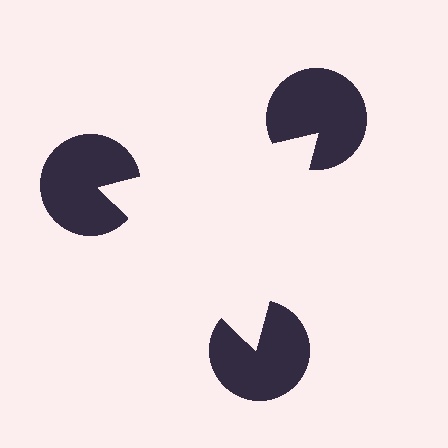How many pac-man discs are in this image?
There are 3 — one at each vertex of the illusory triangle.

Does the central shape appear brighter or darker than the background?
It typically appears slightly brighter than the background, even though no actual brightness change is drawn.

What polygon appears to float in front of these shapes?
An illusory triangle — its edges are inferred from the aligned wedge cuts in the pac-man discs, not physically drawn.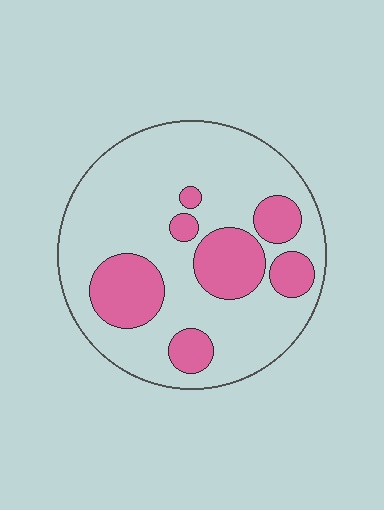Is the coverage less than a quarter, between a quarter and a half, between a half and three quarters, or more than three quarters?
Between a quarter and a half.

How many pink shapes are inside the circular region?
7.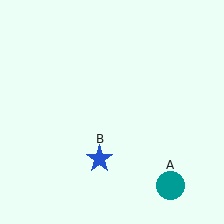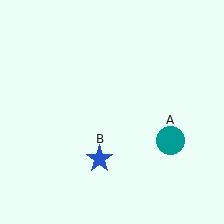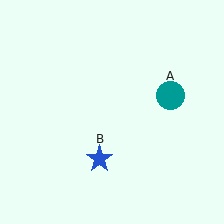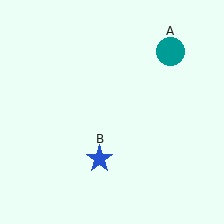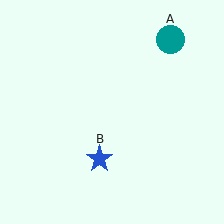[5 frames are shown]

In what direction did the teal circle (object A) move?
The teal circle (object A) moved up.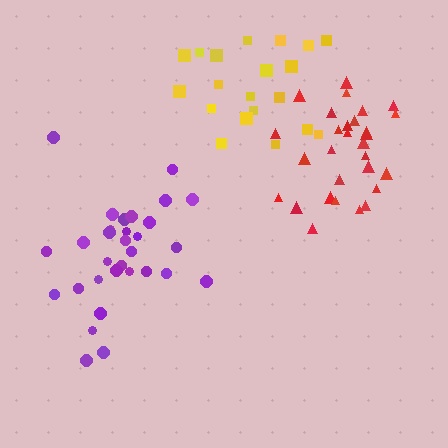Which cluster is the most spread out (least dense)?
Yellow.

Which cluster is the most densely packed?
Red.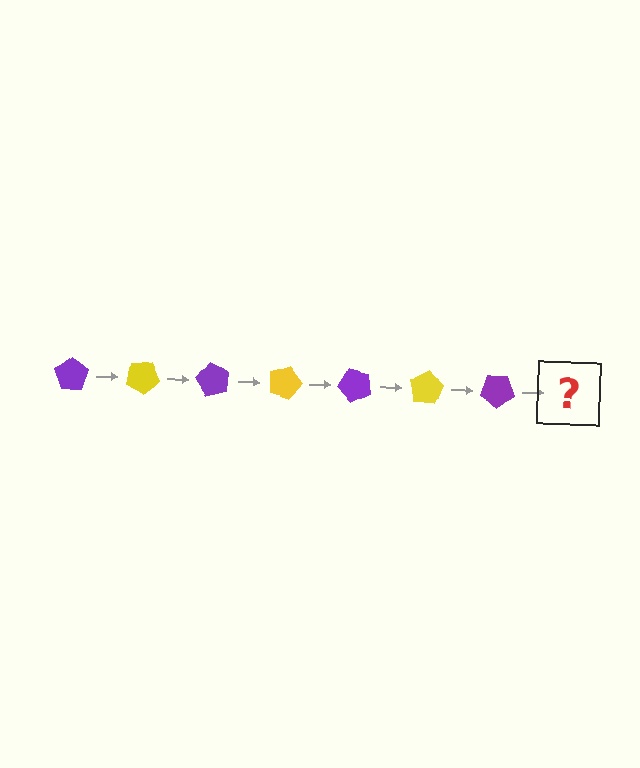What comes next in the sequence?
The next element should be a yellow pentagon, rotated 210 degrees from the start.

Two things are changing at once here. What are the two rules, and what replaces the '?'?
The two rules are that it rotates 30 degrees each step and the color cycles through purple and yellow. The '?' should be a yellow pentagon, rotated 210 degrees from the start.